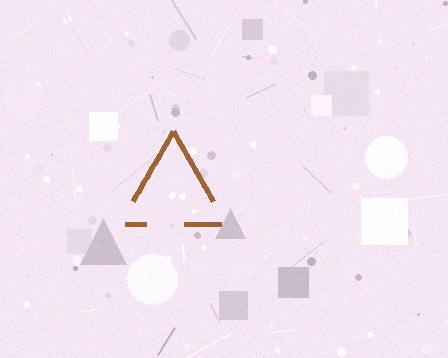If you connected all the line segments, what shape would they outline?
They would outline a triangle.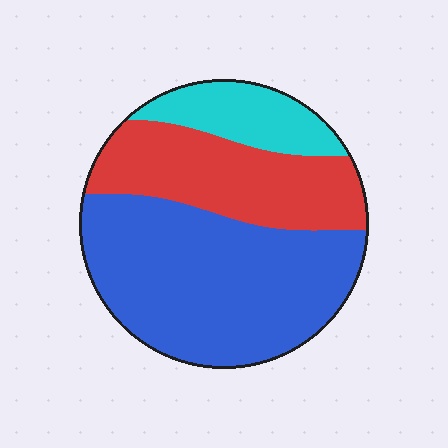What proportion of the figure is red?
Red covers around 30% of the figure.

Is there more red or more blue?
Blue.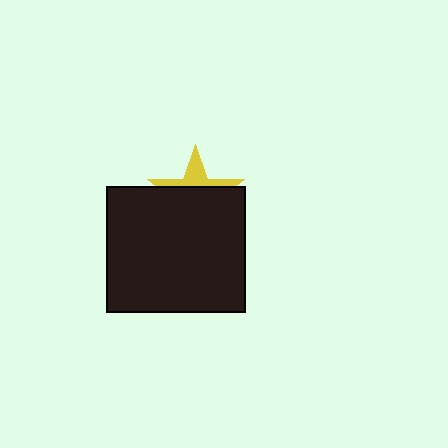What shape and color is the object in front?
The object in front is a black rectangle.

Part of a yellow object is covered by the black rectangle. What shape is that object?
It is a star.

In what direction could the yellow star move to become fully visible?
The yellow star could move up. That would shift it out from behind the black rectangle entirely.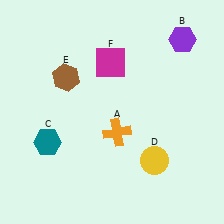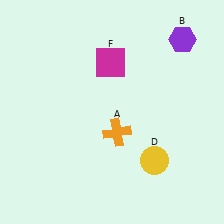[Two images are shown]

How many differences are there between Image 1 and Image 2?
There are 2 differences between the two images.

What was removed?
The teal hexagon (C), the brown hexagon (E) were removed in Image 2.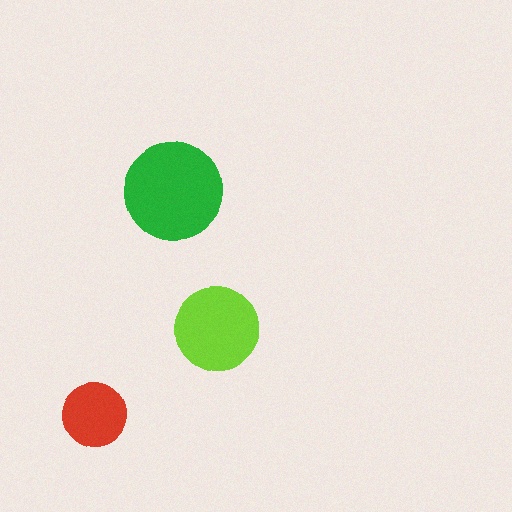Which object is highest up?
The green circle is topmost.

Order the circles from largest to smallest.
the green one, the lime one, the red one.